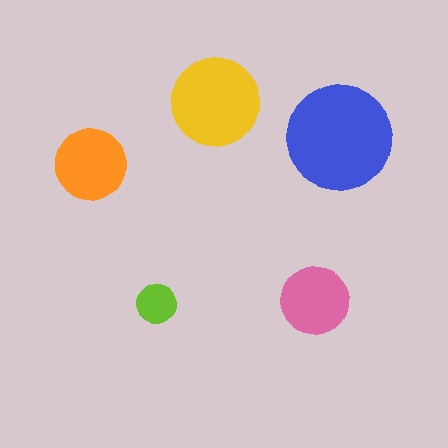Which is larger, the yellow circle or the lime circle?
The yellow one.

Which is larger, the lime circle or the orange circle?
The orange one.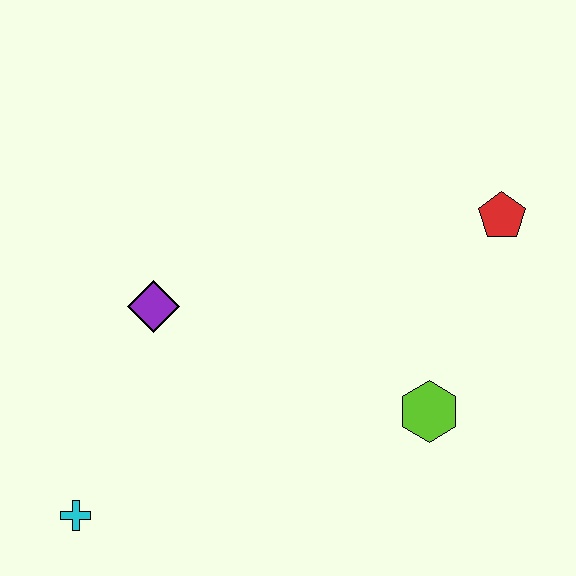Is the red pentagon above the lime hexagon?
Yes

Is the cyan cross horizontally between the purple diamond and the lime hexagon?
No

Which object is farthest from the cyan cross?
The red pentagon is farthest from the cyan cross.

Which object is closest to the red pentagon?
The lime hexagon is closest to the red pentagon.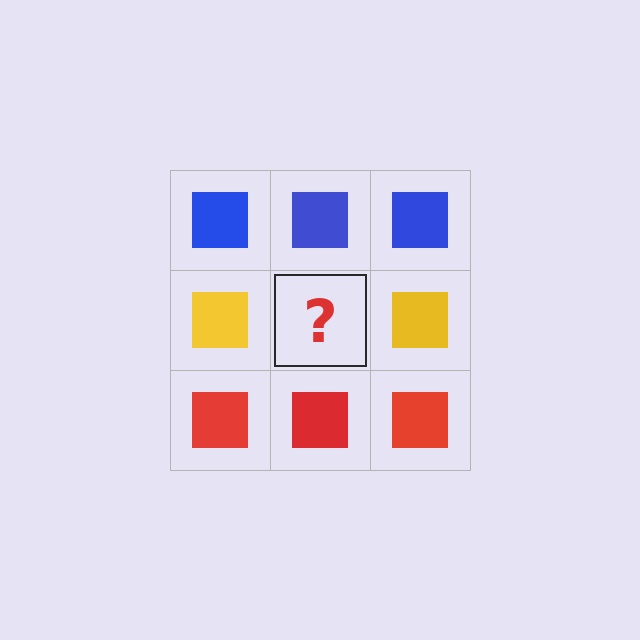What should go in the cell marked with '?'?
The missing cell should contain a yellow square.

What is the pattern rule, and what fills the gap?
The rule is that each row has a consistent color. The gap should be filled with a yellow square.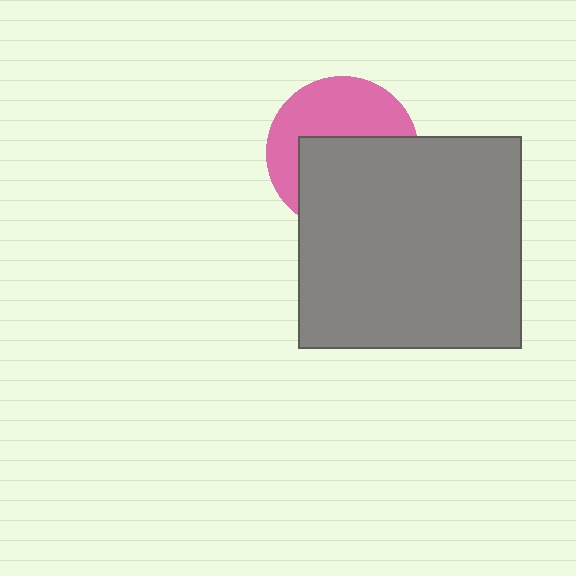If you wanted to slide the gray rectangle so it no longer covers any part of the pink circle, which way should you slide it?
Slide it down — that is the most direct way to separate the two shapes.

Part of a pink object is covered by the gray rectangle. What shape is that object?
It is a circle.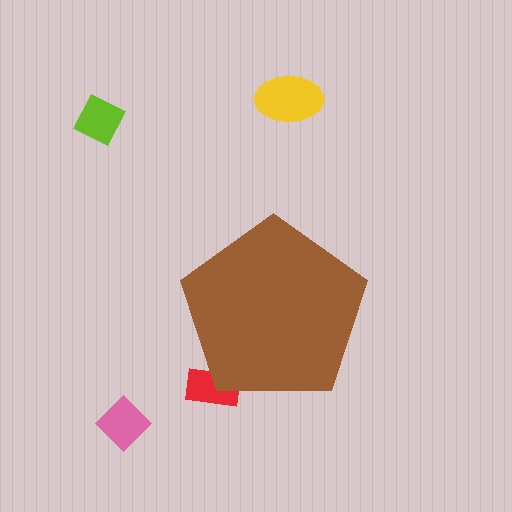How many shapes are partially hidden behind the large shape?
1 shape is partially hidden.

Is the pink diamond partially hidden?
No, the pink diamond is fully visible.